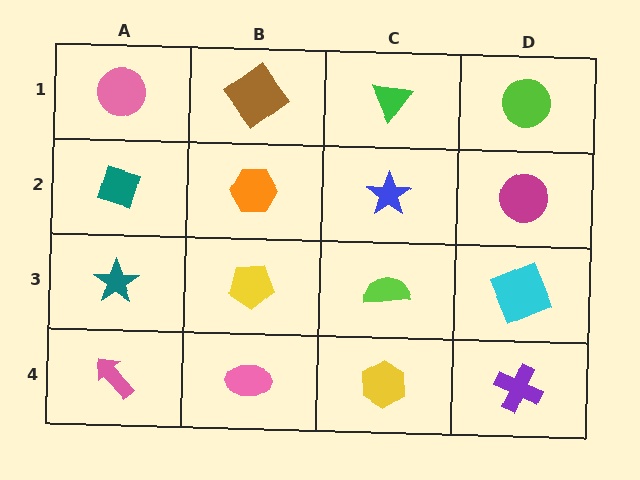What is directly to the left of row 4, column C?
A pink ellipse.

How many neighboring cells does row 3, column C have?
4.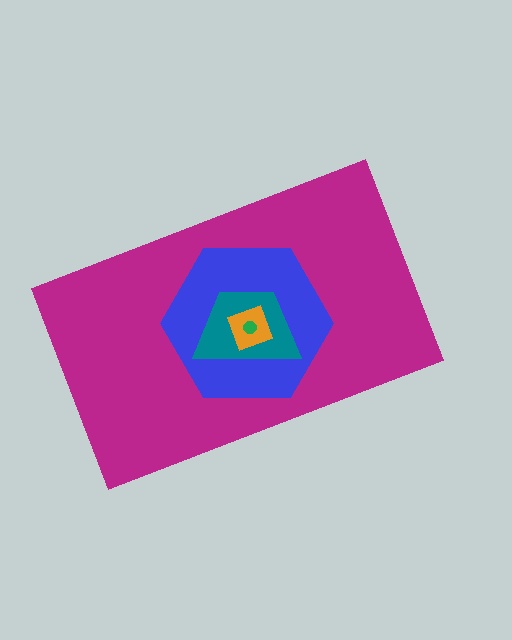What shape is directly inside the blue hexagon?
The teal trapezoid.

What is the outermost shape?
The magenta rectangle.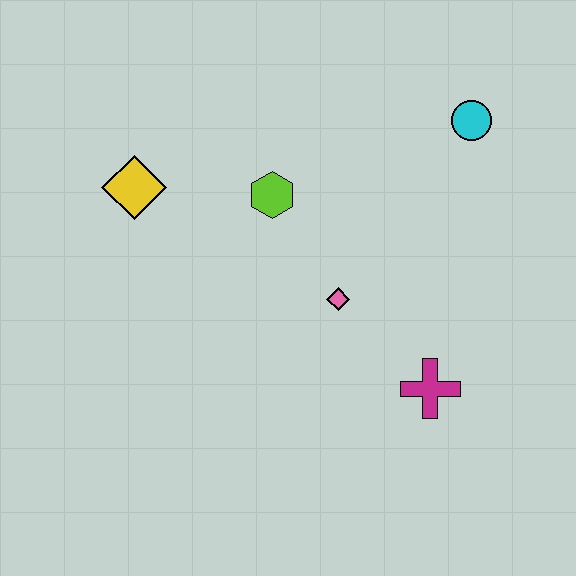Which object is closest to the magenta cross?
The pink diamond is closest to the magenta cross.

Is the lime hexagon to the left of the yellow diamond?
No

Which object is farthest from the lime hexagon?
The magenta cross is farthest from the lime hexagon.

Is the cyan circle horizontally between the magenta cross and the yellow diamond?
No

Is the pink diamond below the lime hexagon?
Yes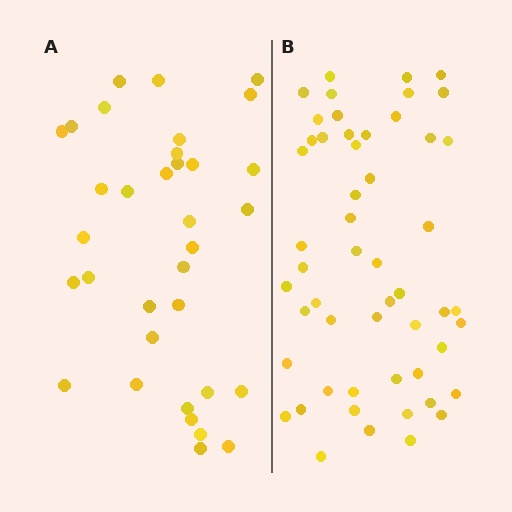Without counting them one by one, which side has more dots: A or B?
Region B (the right region) has more dots.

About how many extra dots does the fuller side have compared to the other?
Region B has approximately 20 more dots than region A.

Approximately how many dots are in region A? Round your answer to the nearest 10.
About 30 dots. (The exact count is 34, which rounds to 30.)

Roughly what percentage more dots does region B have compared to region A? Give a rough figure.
About 55% more.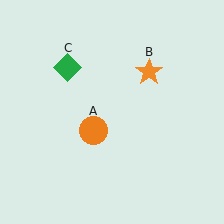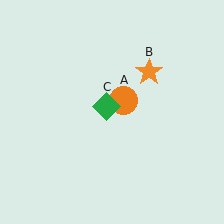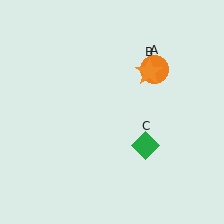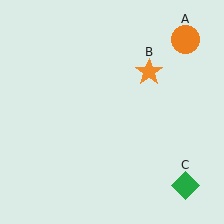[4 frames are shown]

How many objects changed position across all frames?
2 objects changed position: orange circle (object A), green diamond (object C).